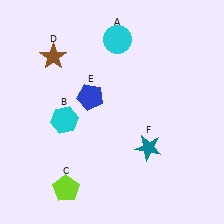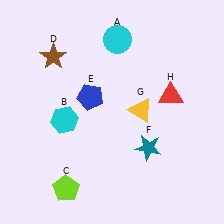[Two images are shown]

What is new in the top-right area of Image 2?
A yellow triangle (G) was added in the top-right area of Image 2.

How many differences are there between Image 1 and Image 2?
There are 2 differences between the two images.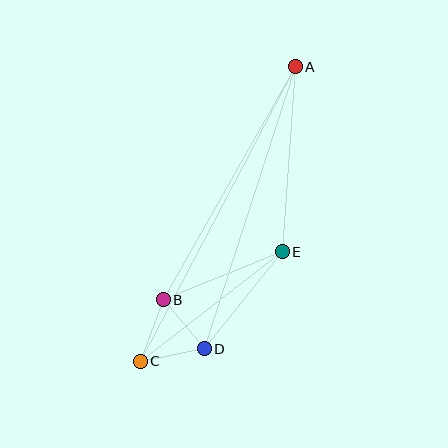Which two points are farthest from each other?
Points A and C are farthest from each other.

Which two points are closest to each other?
Points B and D are closest to each other.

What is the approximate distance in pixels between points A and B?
The distance between A and B is approximately 268 pixels.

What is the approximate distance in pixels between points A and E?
The distance between A and E is approximately 185 pixels.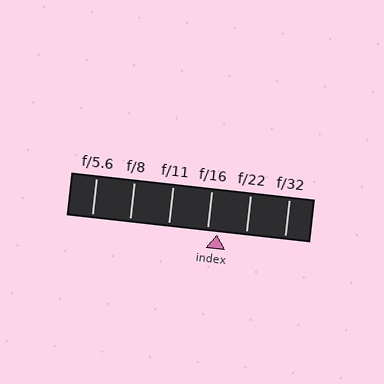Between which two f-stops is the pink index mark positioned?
The index mark is between f/16 and f/22.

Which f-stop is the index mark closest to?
The index mark is closest to f/16.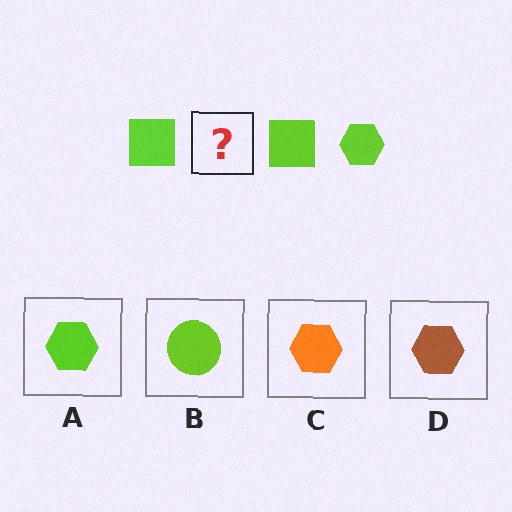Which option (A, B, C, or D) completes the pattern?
A.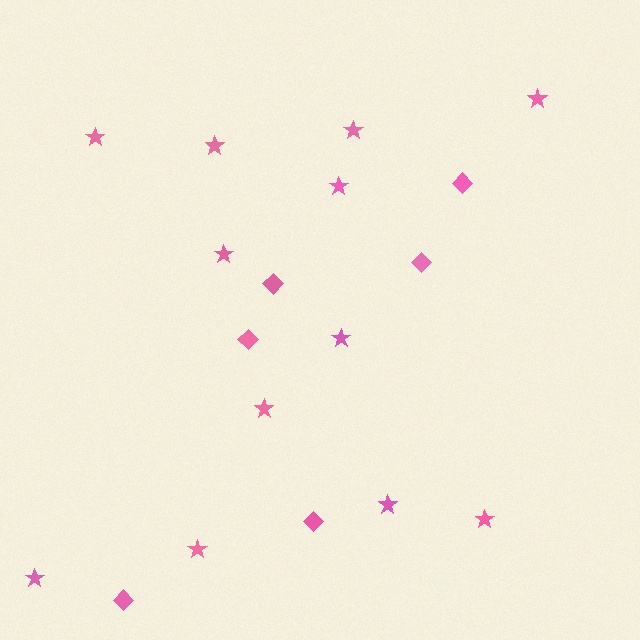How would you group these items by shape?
There are 2 groups: one group of diamonds (6) and one group of stars (12).